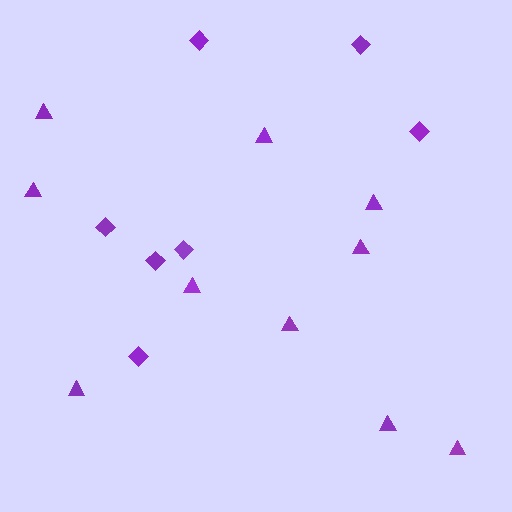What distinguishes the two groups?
There are 2 groups: one group of diamonds (7) and one group of triangles (10).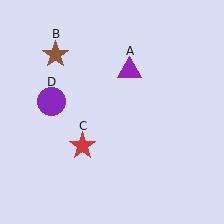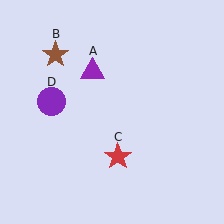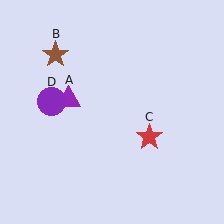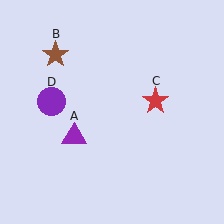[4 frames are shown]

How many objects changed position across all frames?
2 objects changed position: purple triangle (object A), red star (object C).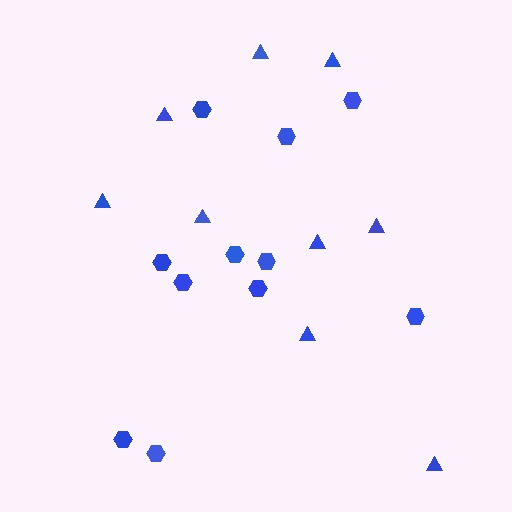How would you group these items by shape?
There are 2 groups: one group of triangles (9) and one group of hexagons (11).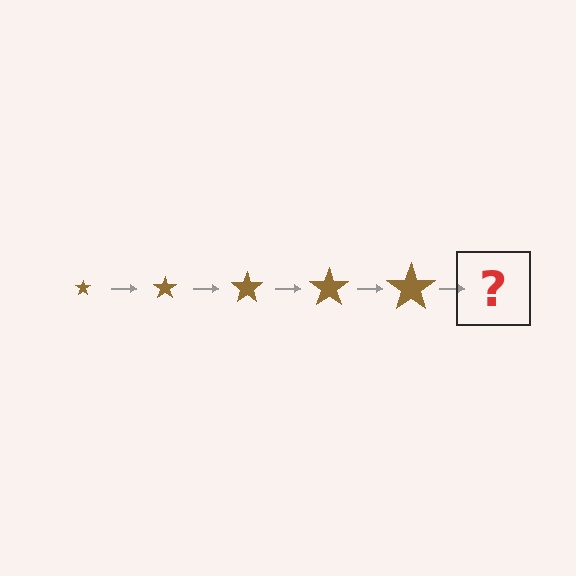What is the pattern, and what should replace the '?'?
The pattern is that the star gets progressively larger each step. The '?' should be a brown star, larger than the previous one.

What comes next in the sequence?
The next element should be a brown star, larger than the previous one.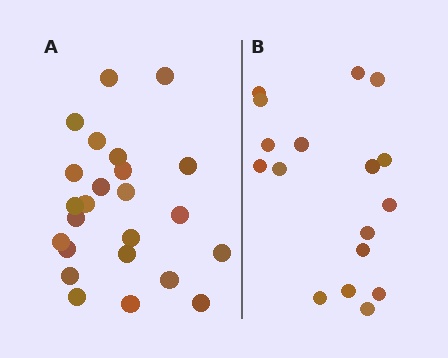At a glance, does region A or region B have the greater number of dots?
Region A (the left region) has more dots.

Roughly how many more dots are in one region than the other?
Region A has roughly 8 or so more dots than region B.